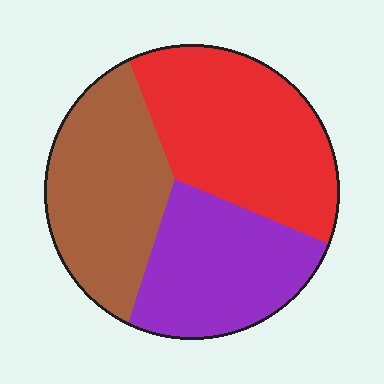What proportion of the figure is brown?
Brown covers roughly 30% of the figure.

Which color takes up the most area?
Red, at roughly 40%.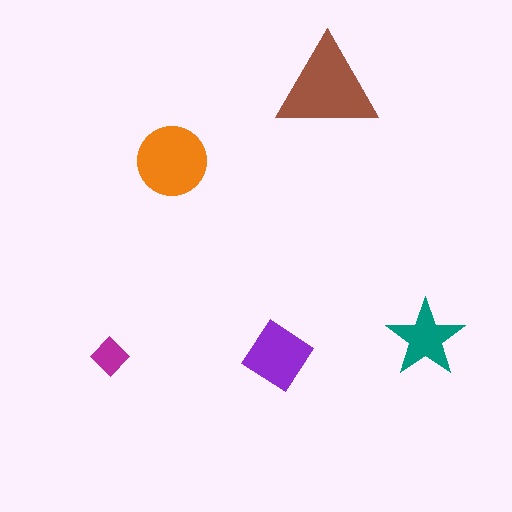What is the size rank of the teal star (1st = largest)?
4th.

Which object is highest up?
The brown triangle is topmost.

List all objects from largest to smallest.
The brown triangle, the orange circle, the purple diamond, the teal star, the magenta diamond.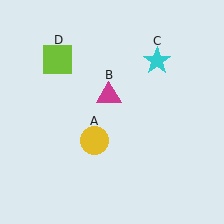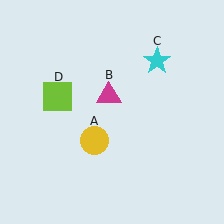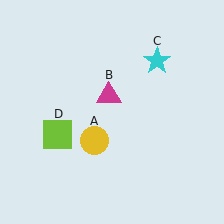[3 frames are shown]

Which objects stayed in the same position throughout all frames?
Yellow circle (object A) and magenta triangle (object B) and cyan star (object C) remained stationary.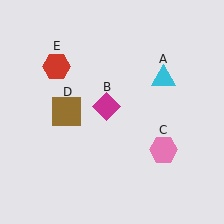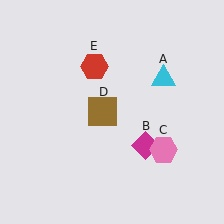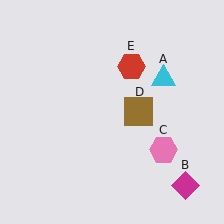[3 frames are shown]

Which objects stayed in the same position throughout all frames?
Cyan triangle (object A) and pink hexagon (object C) remained stationary.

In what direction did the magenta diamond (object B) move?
The magenta diamond (object B) moved down and to the right.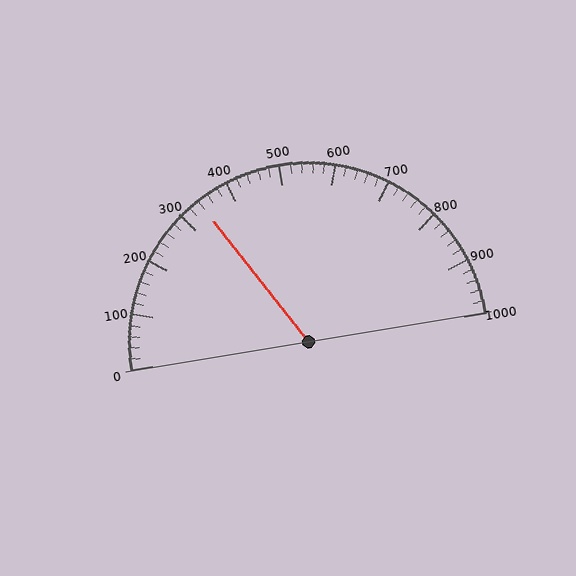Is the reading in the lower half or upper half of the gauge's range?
The reading is in the lower half of the range (0 to 1000).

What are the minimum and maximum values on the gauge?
The gauge ranges from 0 to 1000.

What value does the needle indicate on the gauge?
The needle indicates approximately 340.